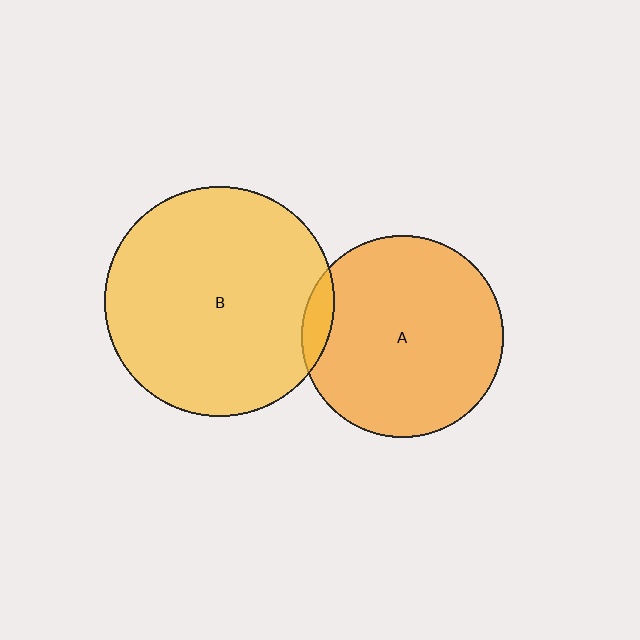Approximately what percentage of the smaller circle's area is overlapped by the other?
Approximately 5%.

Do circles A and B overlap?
Yes.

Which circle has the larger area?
Circle B (yellow).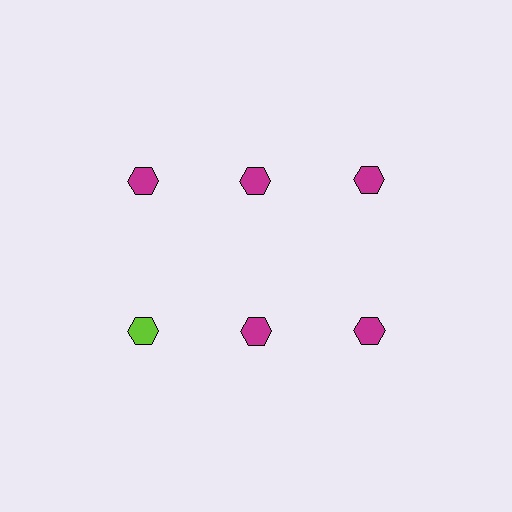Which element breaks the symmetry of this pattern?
The lime hexagon in the second row, leftmost column breaks the symmetry. All other shapes are magenta hexagons.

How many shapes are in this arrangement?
There are 6 shapes arranged in a grid pattern.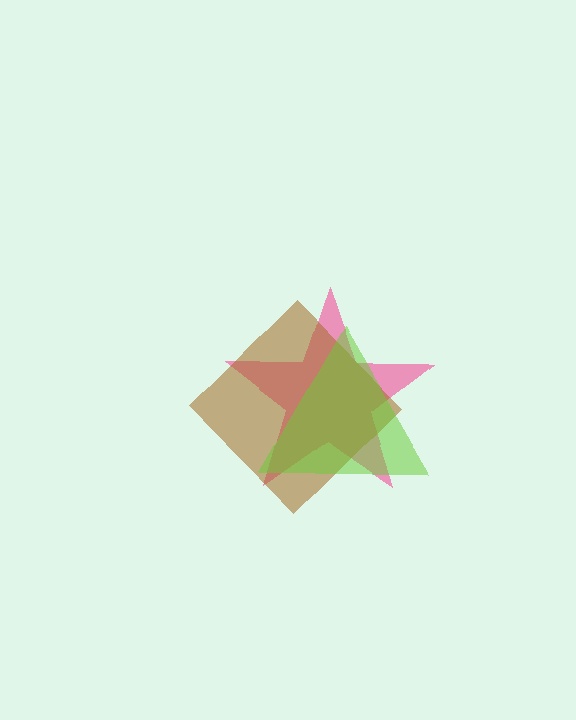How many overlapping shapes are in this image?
There are 3 overlapping shapes in the image.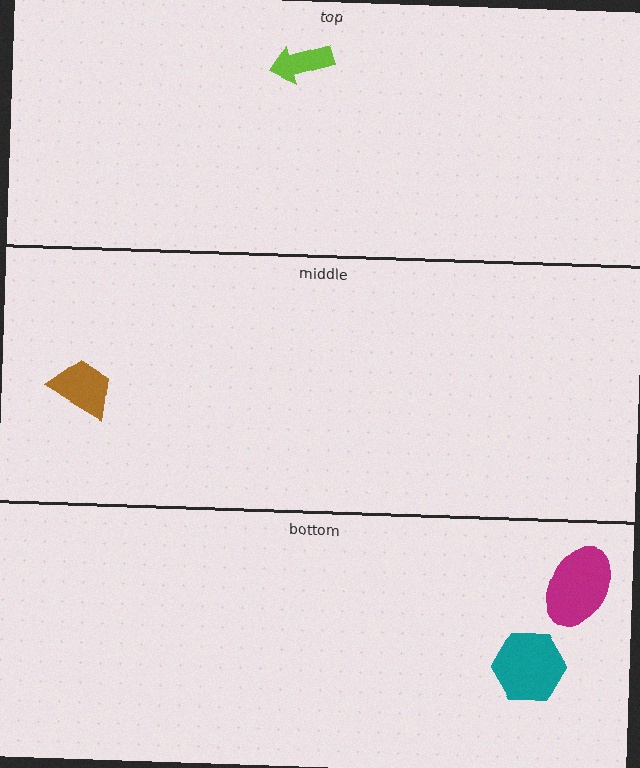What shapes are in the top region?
The lime arrow.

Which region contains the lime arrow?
The top region.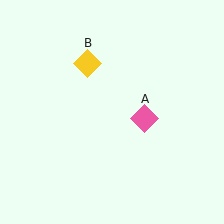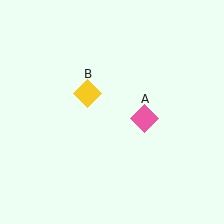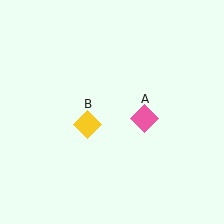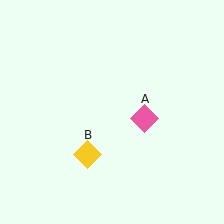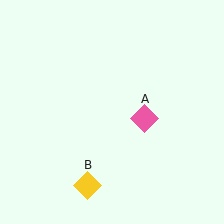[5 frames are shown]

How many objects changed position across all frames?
1 object changed position: yellow diamond (object B).